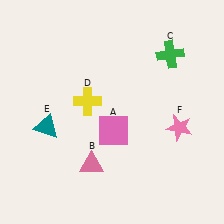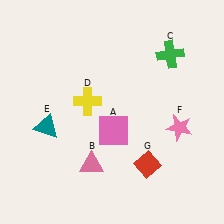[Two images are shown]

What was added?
A red diamond (G) was added in Image 2.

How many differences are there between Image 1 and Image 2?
There is 1 difference between the two images.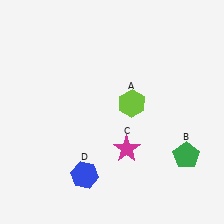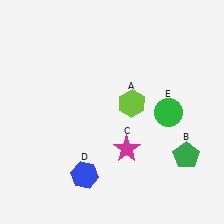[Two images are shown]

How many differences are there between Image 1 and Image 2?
There is 1 difference between the two images.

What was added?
A green circle (E) was added in Image 2.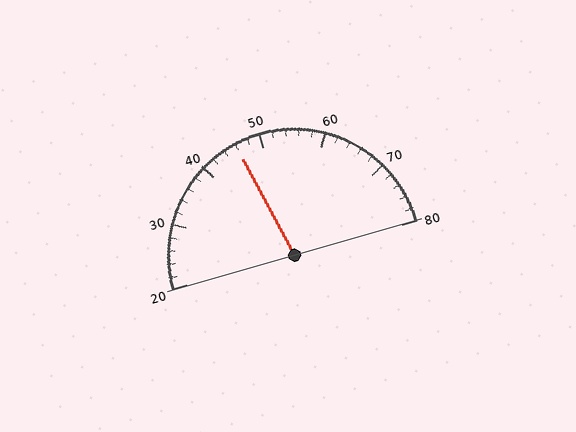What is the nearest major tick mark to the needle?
The nearest major tick mark is 50.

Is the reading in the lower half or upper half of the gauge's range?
The reading is in the lower half of the range (20 to 80).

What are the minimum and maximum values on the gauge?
The gauge ranges from 20 to 80.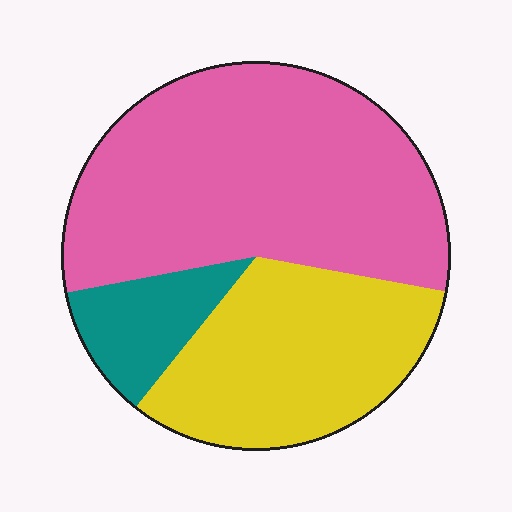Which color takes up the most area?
Pink, at roughly 55%.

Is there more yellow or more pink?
Pink.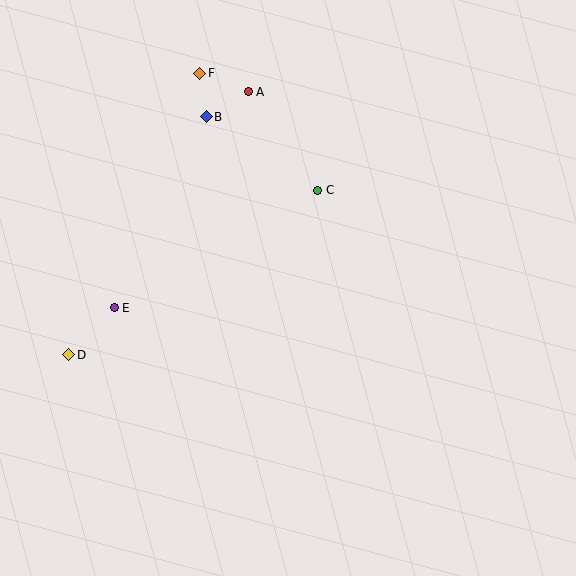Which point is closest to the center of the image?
Point C at (318, 190) is closest to the center.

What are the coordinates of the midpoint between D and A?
The midpoint between D and A is at (158, 223).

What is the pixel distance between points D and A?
The distance between D and A is 318 pixels.